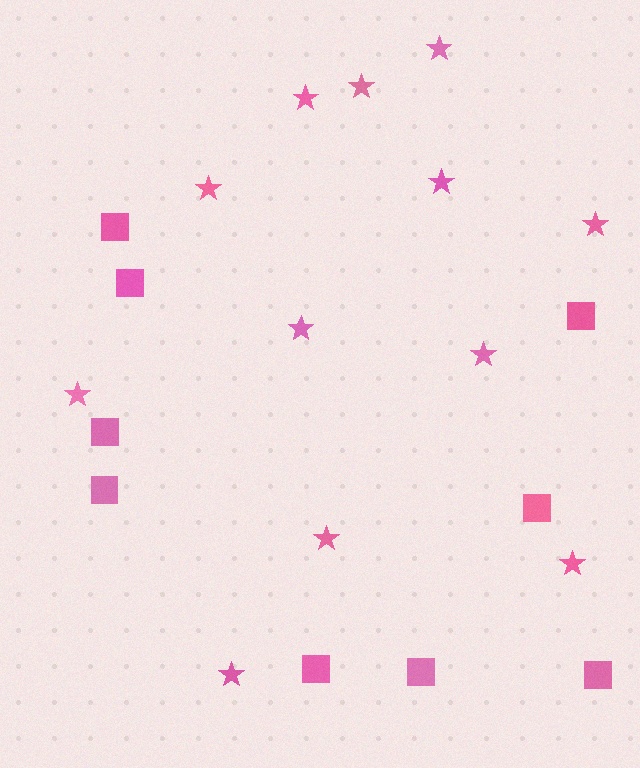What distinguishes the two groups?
There are 2 groups: one group of stars (12) and one group of squares (9).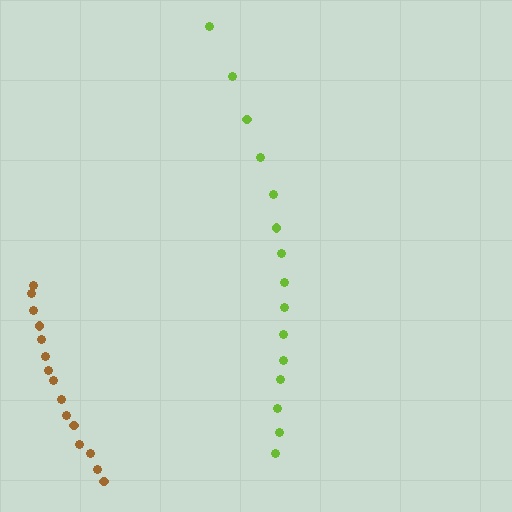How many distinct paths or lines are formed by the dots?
There are 2 distinct paths.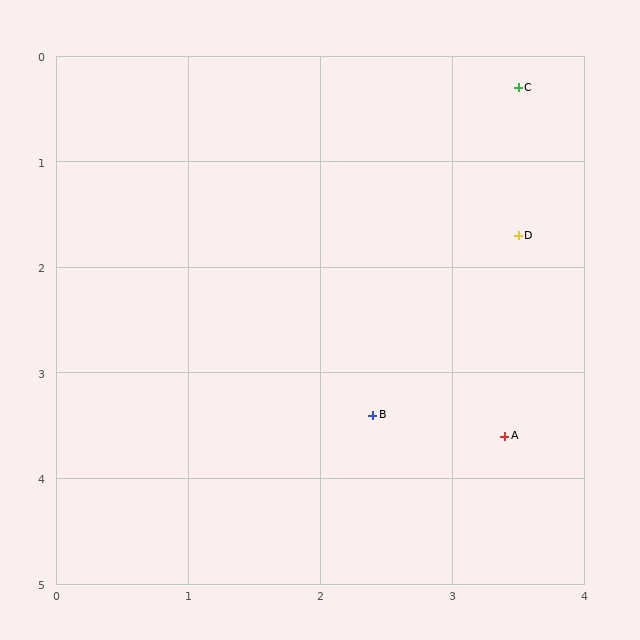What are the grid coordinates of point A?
Point A is at approximately (3.4, 3.6).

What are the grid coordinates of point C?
Point C is at approximately (3.5, 0.3).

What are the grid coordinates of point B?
Point B is at approximately (2.4, 3.4).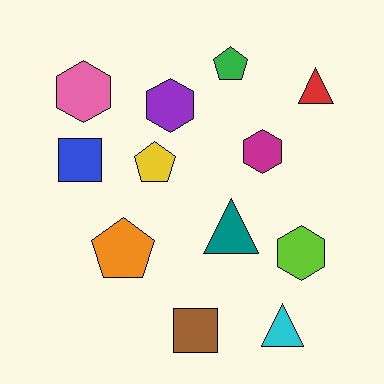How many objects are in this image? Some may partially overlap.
There are 12 objects.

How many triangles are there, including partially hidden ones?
There are 3 triangles.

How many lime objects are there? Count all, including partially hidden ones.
There is 1 lime object.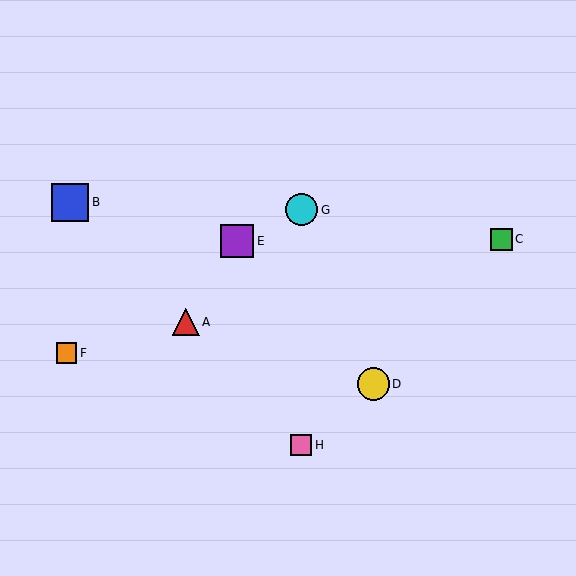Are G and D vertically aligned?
No, G is at x≈301 and D is at x≈373.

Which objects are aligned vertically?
Objects G, H are aligned vertically.